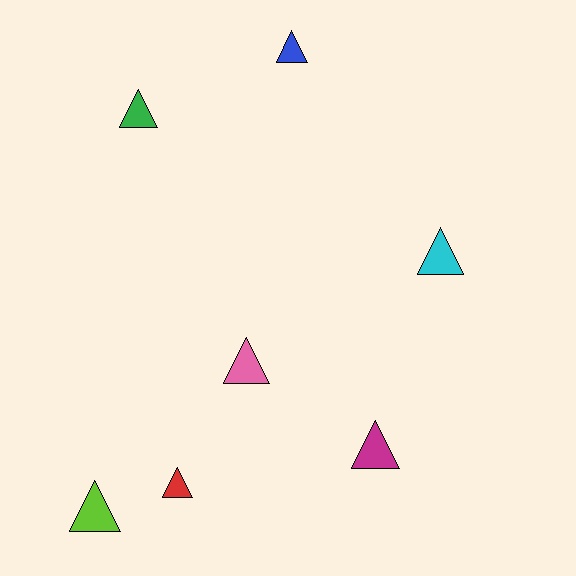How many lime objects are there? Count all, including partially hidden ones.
There is 1 lime object.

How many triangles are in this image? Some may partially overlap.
There are 7 triangles.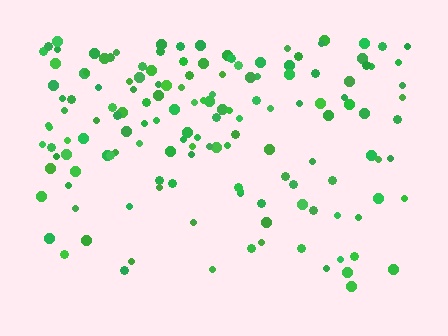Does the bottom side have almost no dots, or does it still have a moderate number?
Still a moderate number, just noticeably fewer than the top.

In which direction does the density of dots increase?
From bottom to top, with the top side densest.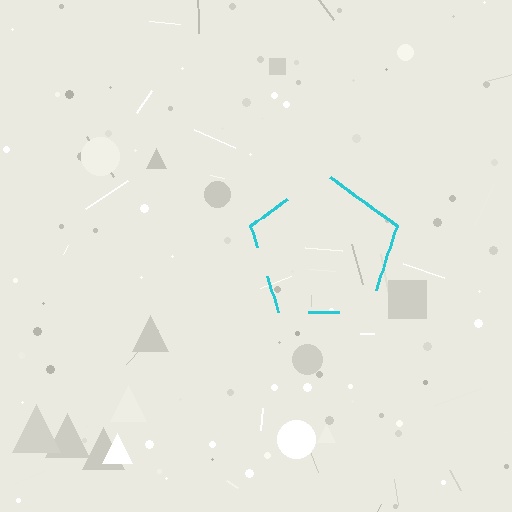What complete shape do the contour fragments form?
The contour fragments form a pentagon.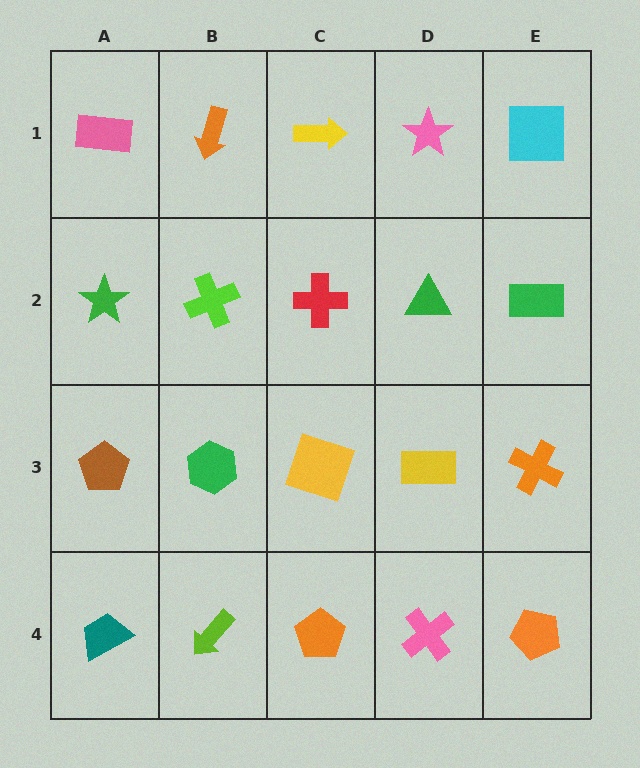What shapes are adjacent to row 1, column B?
A lime cross (row 2, column B), a pink rectangle (row 1, column A), a yellow arrow (row 1, column C).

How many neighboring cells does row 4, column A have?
2.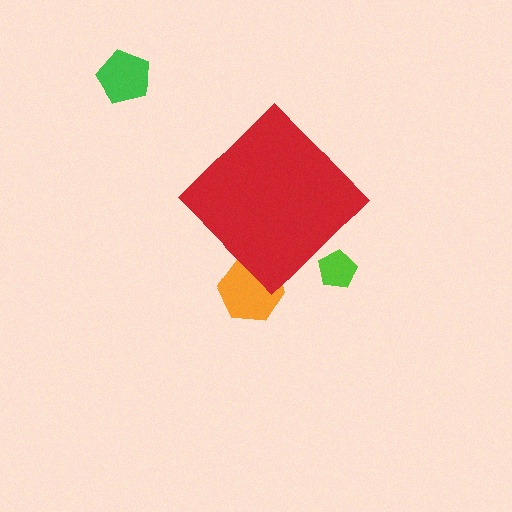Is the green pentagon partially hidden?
No, the green pentagon is fully visible.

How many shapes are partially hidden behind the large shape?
2 shapes are partially hidden.